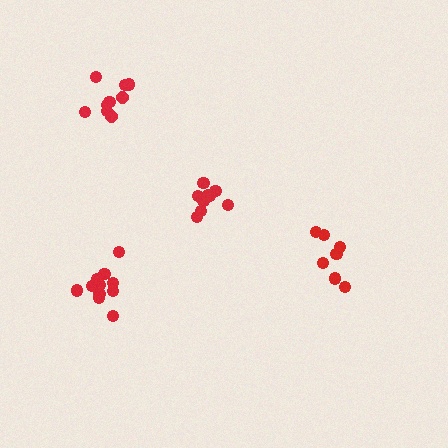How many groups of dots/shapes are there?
There are 4 groups.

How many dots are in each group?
Group 1: 11 dots, Group 2: 7 dots, Group 3: 9 dots, Group 4: 9 dots (36 total).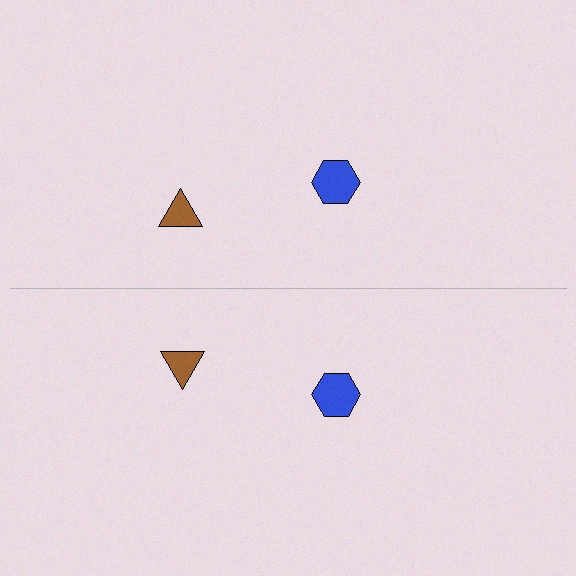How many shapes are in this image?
There are 4 shapes in this image.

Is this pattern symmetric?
Yes, this pattern has bilateral (reflection) symmetry.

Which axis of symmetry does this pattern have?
The pattern has a horizontal axis of symmetry running through the center of the image.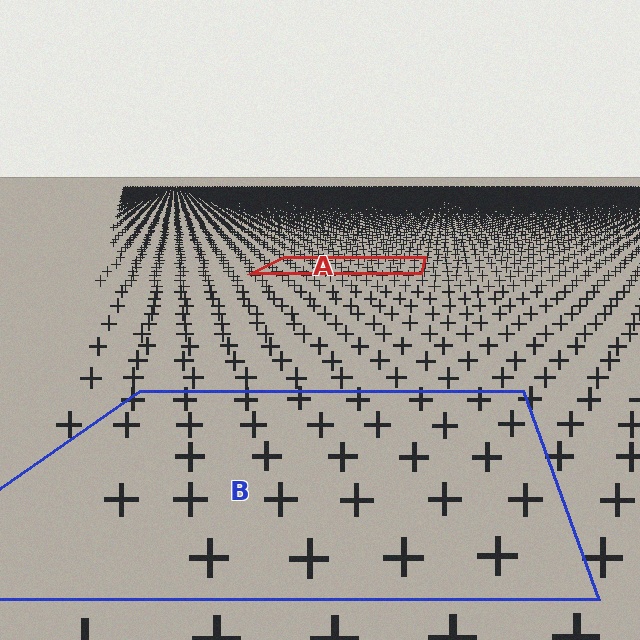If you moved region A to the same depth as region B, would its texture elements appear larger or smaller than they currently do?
They would appear larger. At a closer depth, the same texture elements are projected at a bigger on-screen size.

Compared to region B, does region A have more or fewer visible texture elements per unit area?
Region A has more texture elements per unit area — they are packed more densely because it is farther away.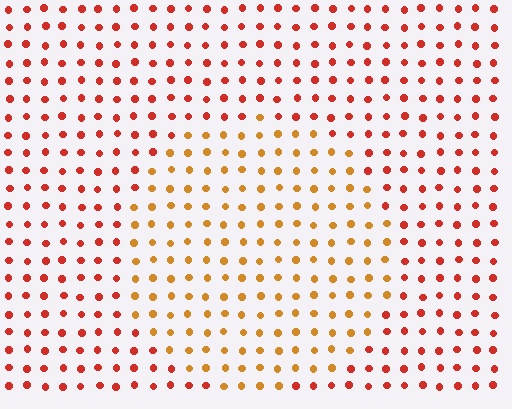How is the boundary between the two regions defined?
The boundary is defined purely by a slight shift in hue (about 33 degrees). Spacing, size, and orientation are identical on both sides.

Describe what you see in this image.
The image is filled with small red elements in a uniform arrangement. A circle-shaped region is visible where the elements are tinted to a slightly different hue, forming a subtle color boundary.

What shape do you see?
I see a circle.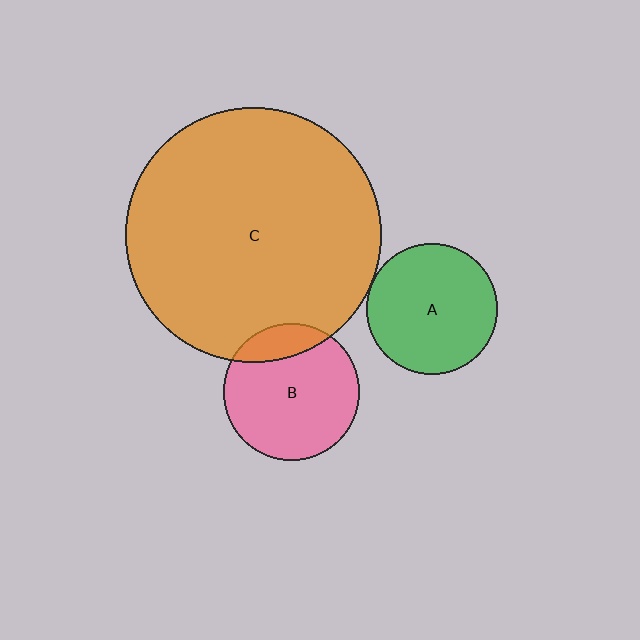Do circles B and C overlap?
Yes.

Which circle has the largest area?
Circle C (orange).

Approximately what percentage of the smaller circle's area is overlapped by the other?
Approximately 15%.